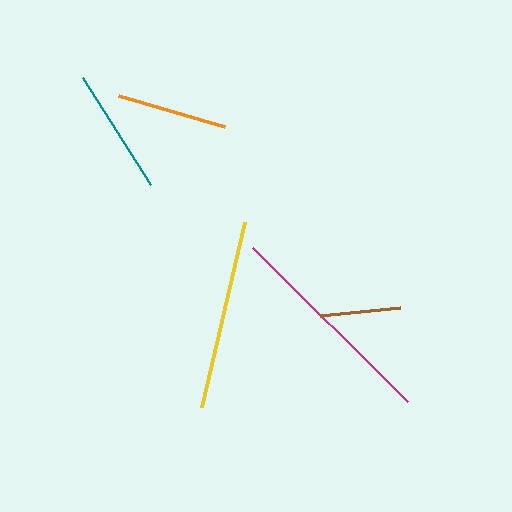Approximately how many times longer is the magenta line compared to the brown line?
The magenta line is approximately 2.7 times the length of the brown line.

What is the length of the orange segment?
The orange segment is approximately 111 pixels long.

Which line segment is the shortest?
The brown line is the shortest at approximately 81 pixels.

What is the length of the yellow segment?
The yellow segment is approximately 190 pixels long.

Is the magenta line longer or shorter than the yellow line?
The magenta line is longer than the yellow line.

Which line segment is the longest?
The magenta line is the longest at approximately 219 pixels.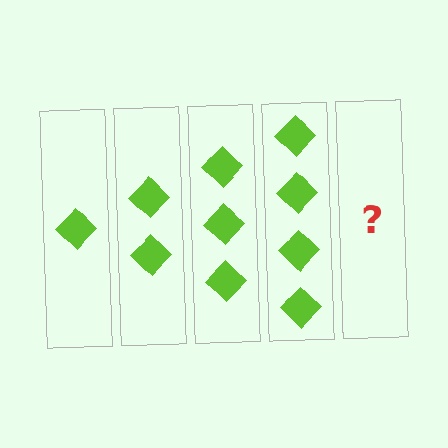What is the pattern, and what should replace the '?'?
The pattern is that each step adds one more diamond. The '?' should be 5 diamonds.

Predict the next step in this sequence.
The next step is 5 diamonds.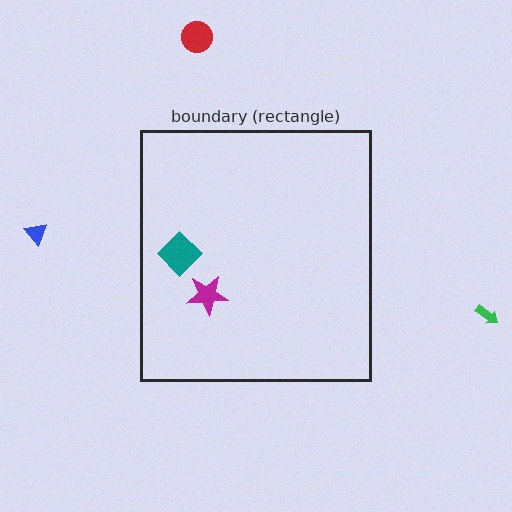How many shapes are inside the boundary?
2 inside, 3 outside.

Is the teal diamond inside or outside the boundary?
Inside.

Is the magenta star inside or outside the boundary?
Inside.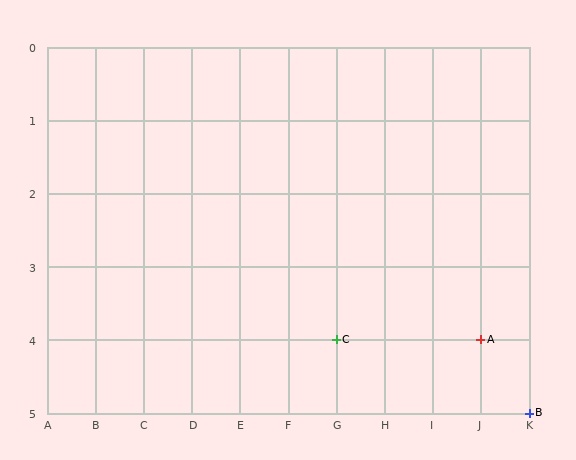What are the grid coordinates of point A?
Point A is at grid coordinates (J, 4).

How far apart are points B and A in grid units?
Points B and A are 1 column and 1 row apart (about 1.4 grid units diagonally).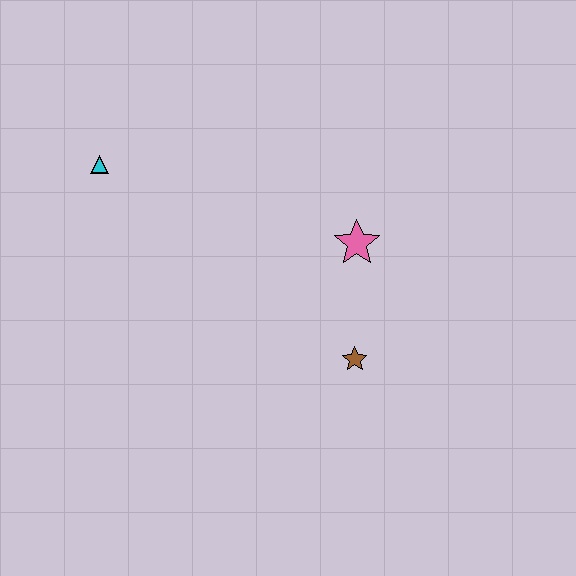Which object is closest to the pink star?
The brown star is closest to the pink star.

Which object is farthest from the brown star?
The cyan triangle is farthest from the brown star.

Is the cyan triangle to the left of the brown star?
Yes